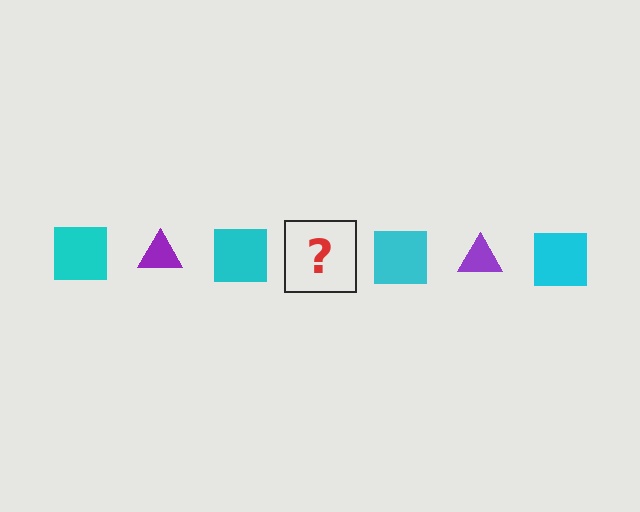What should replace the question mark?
The question mark should be replaced with a purple triangle.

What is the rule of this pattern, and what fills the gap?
The rule is that the pattern alternates between cyan square and purple triangle. The gap should be filled with a purple triangle.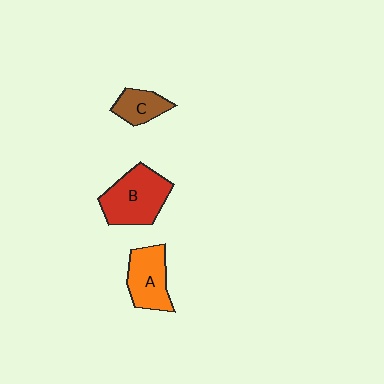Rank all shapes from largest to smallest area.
From largest to smallest: B (red), A (orange), C (brown).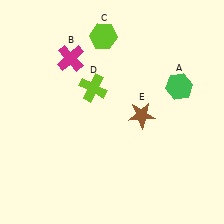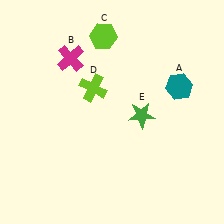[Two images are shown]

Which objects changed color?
A changed from green to teal. E changed from brown to green.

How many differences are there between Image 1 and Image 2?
There are 2 differences between the two images.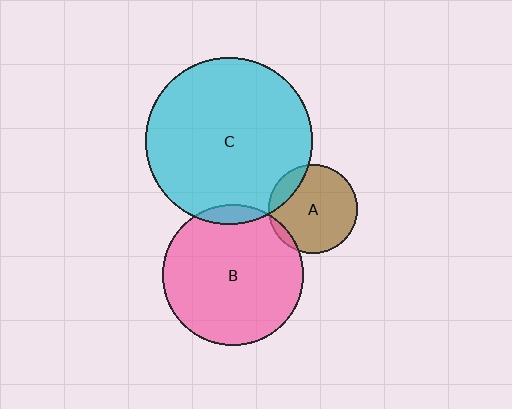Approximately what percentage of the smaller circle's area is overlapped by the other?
Approximately 15%.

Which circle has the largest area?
Circle C (cyan).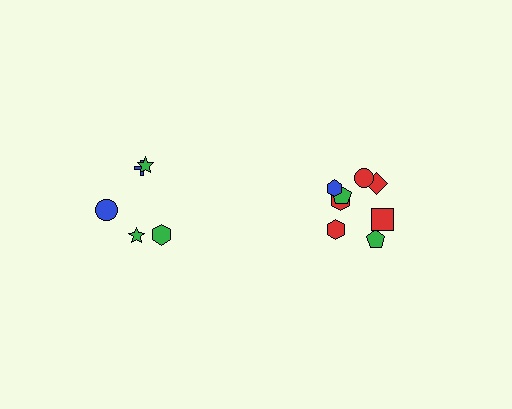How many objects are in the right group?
There are 8 objects.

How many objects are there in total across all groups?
There are 13 objects.